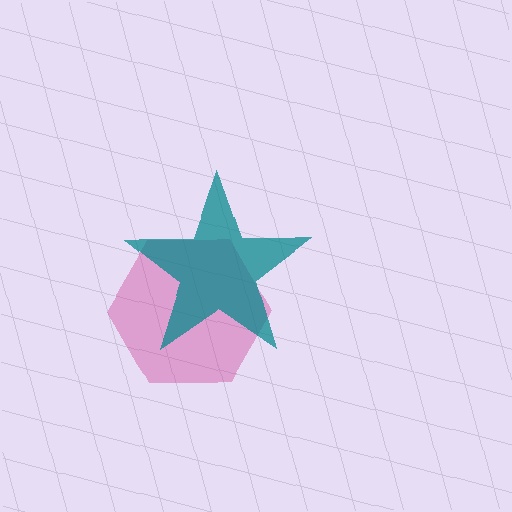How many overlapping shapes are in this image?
There are 2 overlapping shapes in the image.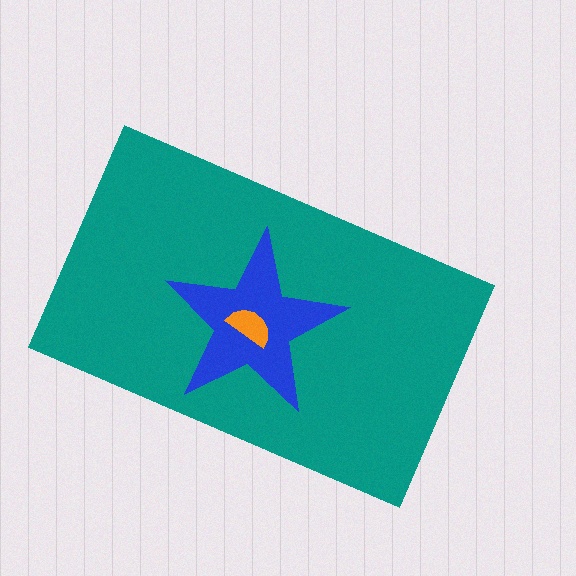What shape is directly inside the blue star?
The orange semicircle.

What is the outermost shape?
The teal rectangle.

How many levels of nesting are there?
3.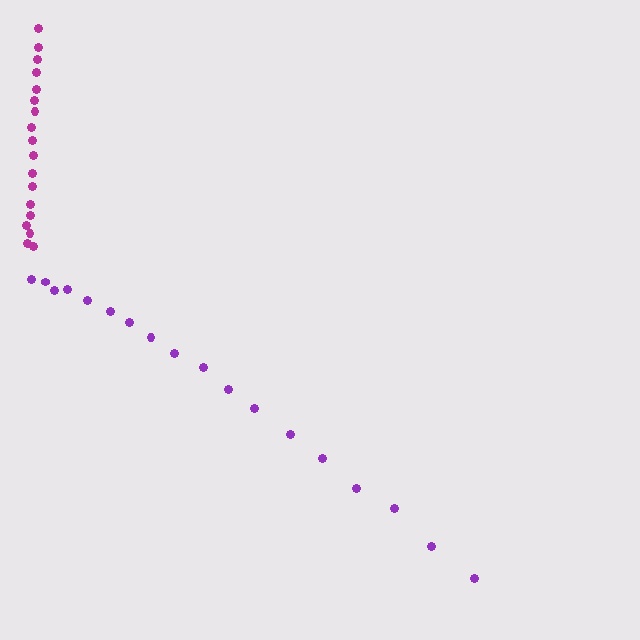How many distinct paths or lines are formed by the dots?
There are 2 distinct paths.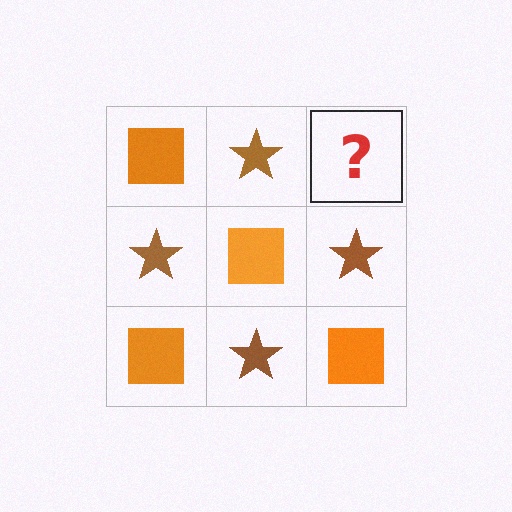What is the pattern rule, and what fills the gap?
The rule is that it alternates orange square and brown star in a checkerboard pattern. The gap should be filled with an orange square.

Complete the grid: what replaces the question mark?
The question mark should be replaced with an orange square.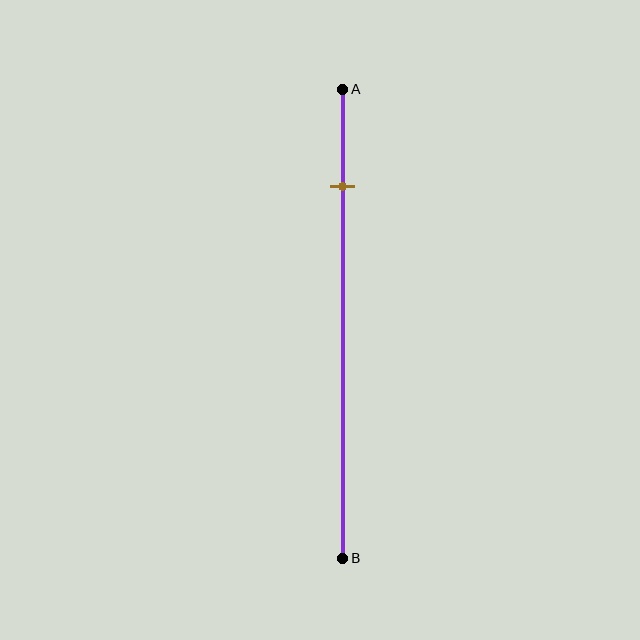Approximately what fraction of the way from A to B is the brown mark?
The brown mark is approximately 20% of the way from A to B.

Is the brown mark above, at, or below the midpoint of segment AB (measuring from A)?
The brown mark is above the midpoint of segment AB.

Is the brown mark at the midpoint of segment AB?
No, the mark is at about 20% from A, not at the 50% midpoint.